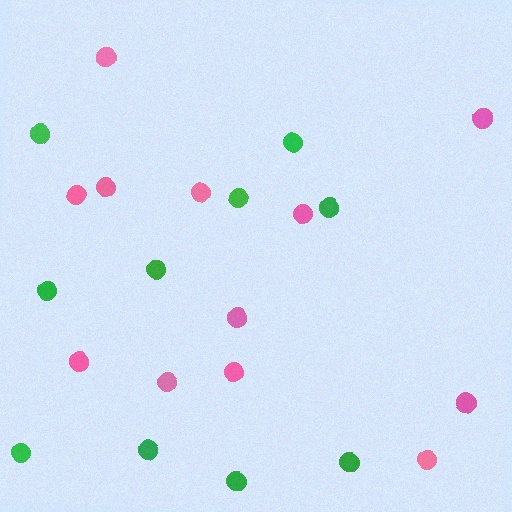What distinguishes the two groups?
There are 2 groups: one group of pink circles (12) and one group of green circles (10).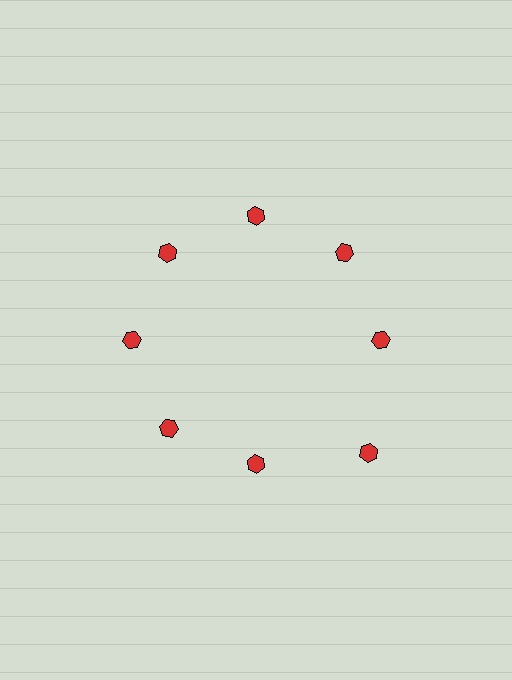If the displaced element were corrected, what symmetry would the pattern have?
It would have 8-fold rotational symmetry — the pattern would map onto itself every 45 degrees.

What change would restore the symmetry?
The symmetry would be restored by moving it inward, back onto the ring so that all 8 hexagons sit at equal angles and equal distance from the center.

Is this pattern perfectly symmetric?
No. The 8 red hexagons are arranged in a ring, but one element near the 4 o'clock position is pushed outward from the center, breaking the 8-fold rotational symmetry.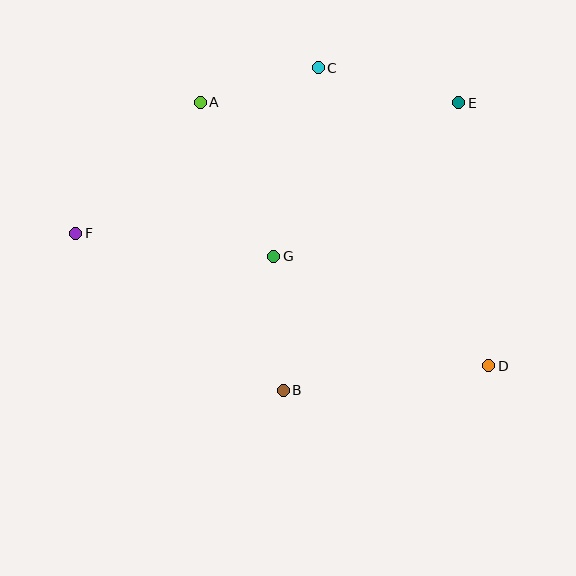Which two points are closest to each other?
Points A and C are closest to each other.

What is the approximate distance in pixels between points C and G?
The distance between C and G is approximately 194 pixels.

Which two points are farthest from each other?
Points D and F are farthest from each other.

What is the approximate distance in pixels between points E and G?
The distance between E and G is approximately 240 pixels.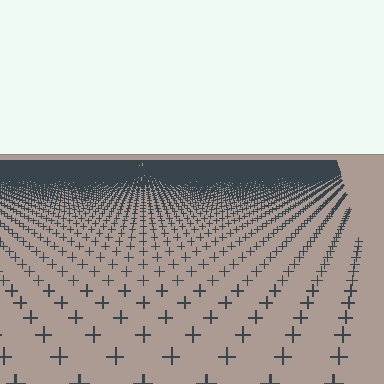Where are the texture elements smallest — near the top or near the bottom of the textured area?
Near the top.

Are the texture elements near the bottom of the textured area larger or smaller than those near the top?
Larger. Near the bottom, elements are closer to the viewer and appear at a bigger on-screen size.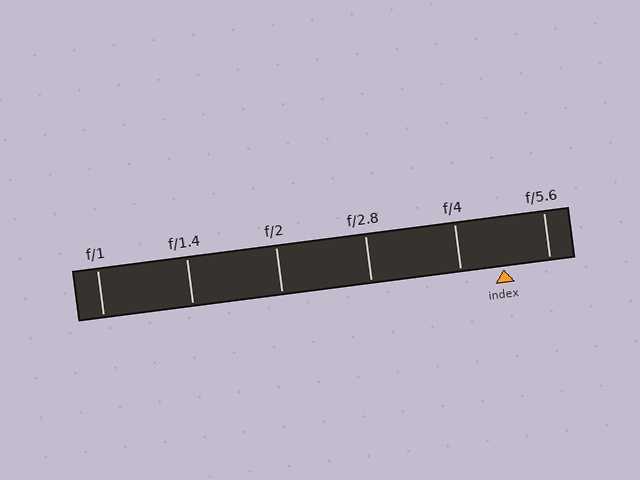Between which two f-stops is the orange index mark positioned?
The index mark is between f/4 and f/5.6.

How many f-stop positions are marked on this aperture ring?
There are 6 f-stop positions marked.